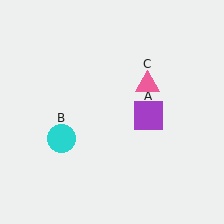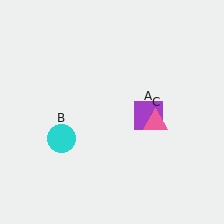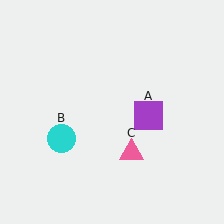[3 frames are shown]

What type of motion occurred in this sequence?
The pink triangle (object C) rotated clockwise around the center of the scene.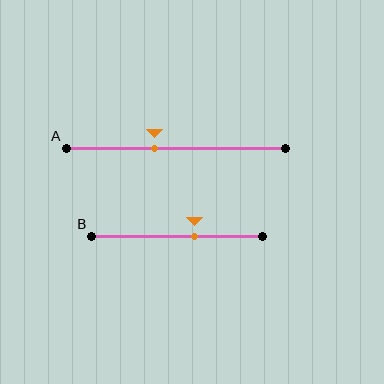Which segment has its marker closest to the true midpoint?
Segment A has its marker closest to the true midpoint.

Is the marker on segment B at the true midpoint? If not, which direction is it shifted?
No, the marker on segment B is shifted to the right by about 10% of the segment length.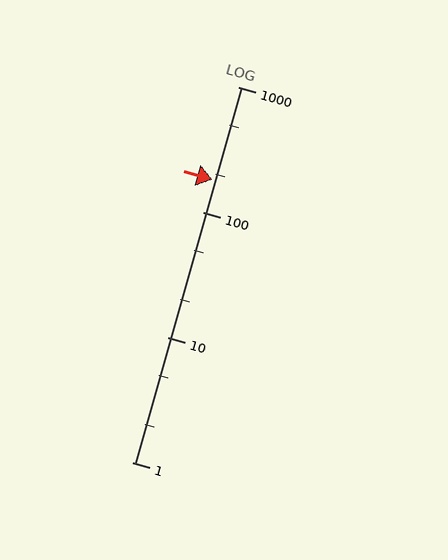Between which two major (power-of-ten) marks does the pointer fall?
The pointer is between 100 and 1000.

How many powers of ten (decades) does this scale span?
The scale spans 3 decades, from 1 to 1000.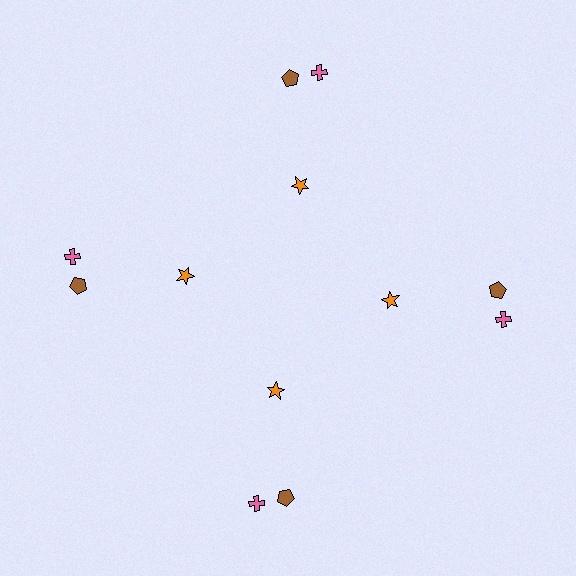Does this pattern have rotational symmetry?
Yes, this pattern has 4-fold rotational symmetry. It looks the same after rotating 90 degrees around the center.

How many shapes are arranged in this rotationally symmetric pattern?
There are 12 shapes, arranged in 4 groups of 3.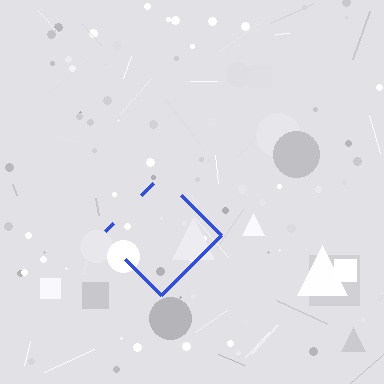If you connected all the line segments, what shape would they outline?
They would outline a diamond.